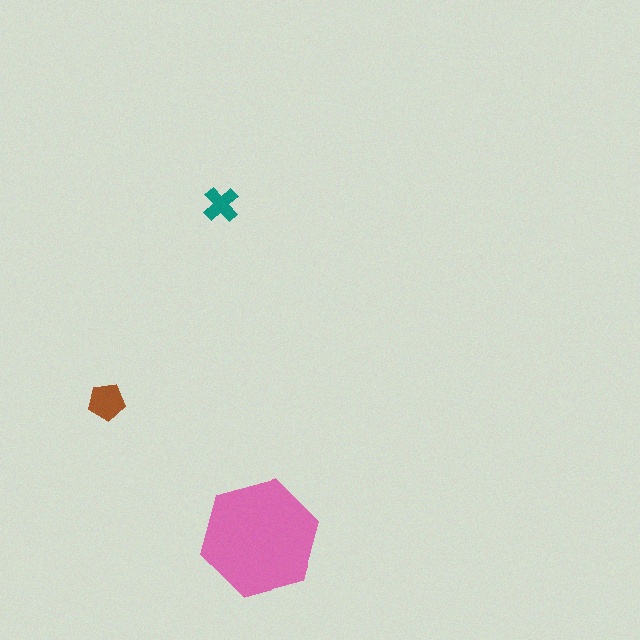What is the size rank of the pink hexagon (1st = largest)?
1st.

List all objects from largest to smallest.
The pink hexagon, the brown pentagon, the teal cross.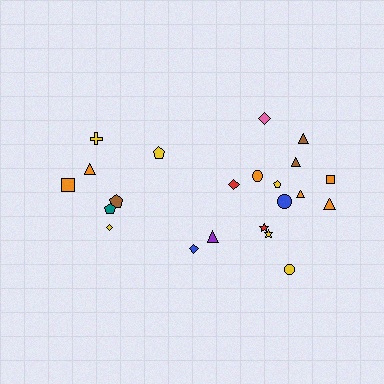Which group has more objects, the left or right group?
The right group.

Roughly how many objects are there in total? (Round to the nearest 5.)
Roughly 20 objects in total.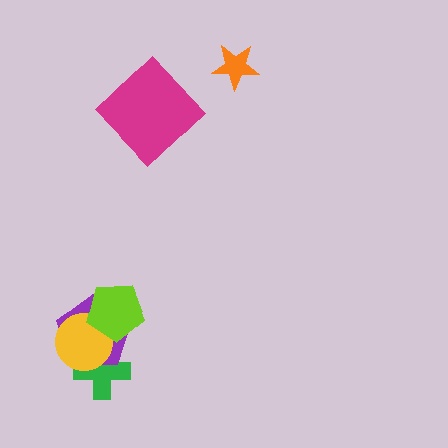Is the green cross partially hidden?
Yes, it is partially covered by another shape.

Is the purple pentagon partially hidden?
Yes, it is partially covered by another shape.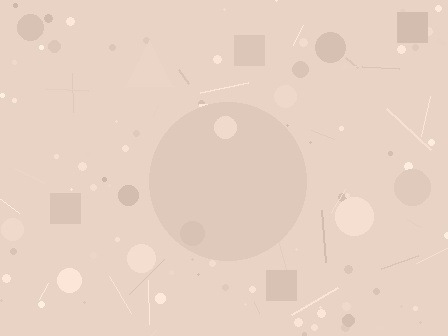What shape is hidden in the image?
A circle is hidden in the image.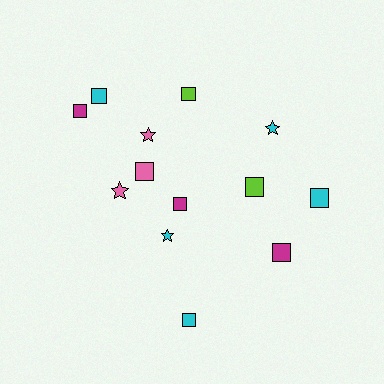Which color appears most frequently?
Cyan, with 5 objects.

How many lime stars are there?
There are no lime stars.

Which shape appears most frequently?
Square, with 9 objects.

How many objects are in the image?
There are 13 objects.